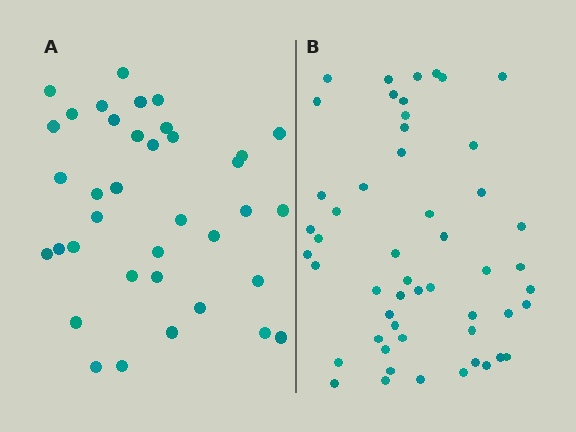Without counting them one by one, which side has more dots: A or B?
Region B (the right region) has more dots.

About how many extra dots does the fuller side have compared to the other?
Region B has approximately 15 more dots than region A.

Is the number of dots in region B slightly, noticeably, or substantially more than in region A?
Region B has noticeably more, but not dramatically so. The ratio is roughly 1.4 to 1.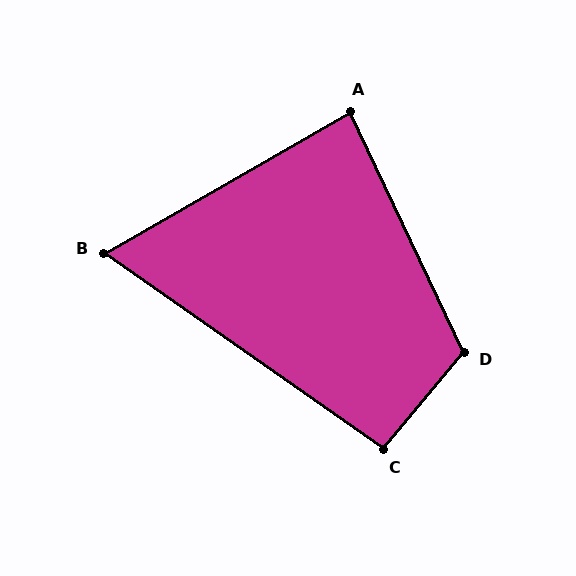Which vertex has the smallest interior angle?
B, at approximately 65 degrees.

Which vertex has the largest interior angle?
D, at approximately 115 degrees.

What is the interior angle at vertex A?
Approximately 85 degrees (approximately right).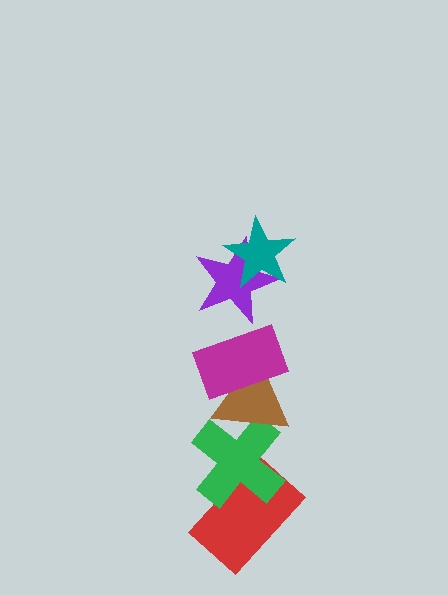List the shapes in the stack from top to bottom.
From top to bottom: the teal star, the purple star, the magenta rectangle, the brown triangle, the green cross, the red rectangle.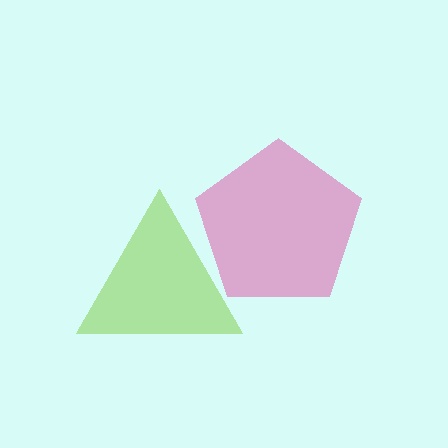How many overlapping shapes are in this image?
There are 2 overlapping shapes in the image.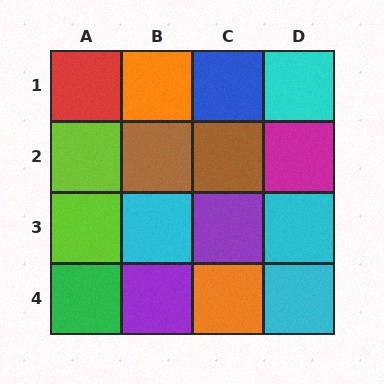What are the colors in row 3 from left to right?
Lime, cyan, purple, cyan.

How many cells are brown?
2 cells are brown.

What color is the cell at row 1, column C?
Blue.